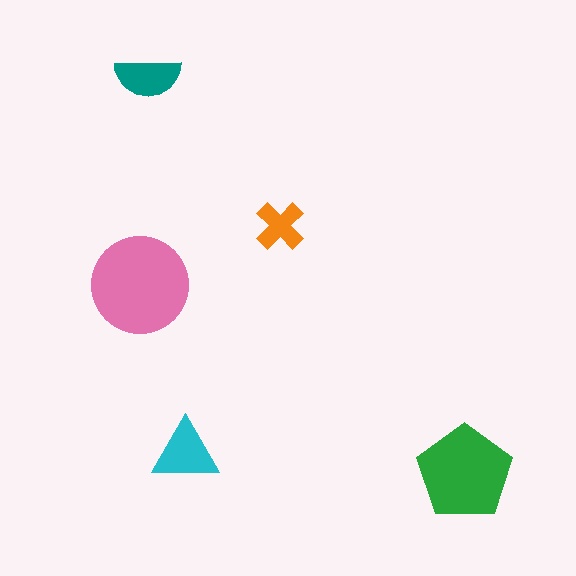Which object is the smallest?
The orange cross.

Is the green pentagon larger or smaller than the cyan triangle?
Larger.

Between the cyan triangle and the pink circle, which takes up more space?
The pink circle.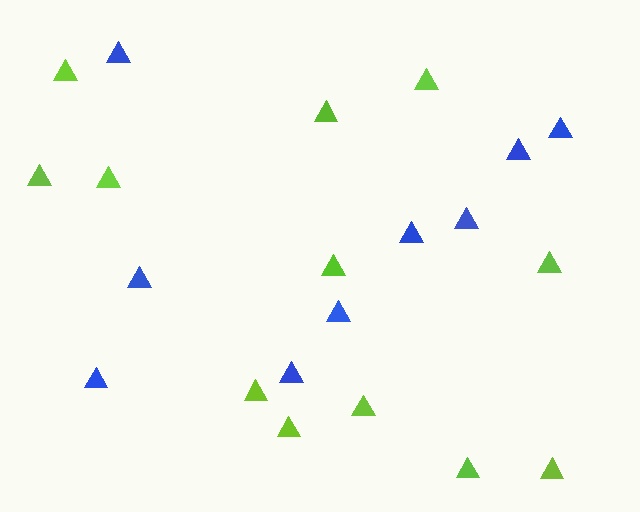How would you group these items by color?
There are 2 groups: one group of blue triangles (9) and one group of lime triangles (12).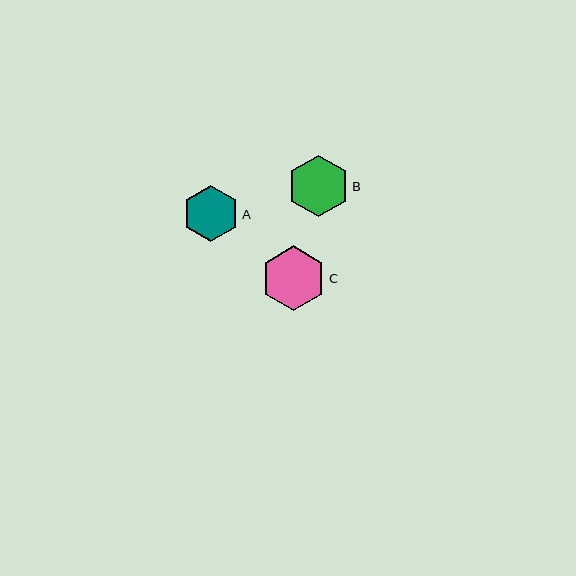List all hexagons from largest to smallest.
From largest to smallest: C, B, A.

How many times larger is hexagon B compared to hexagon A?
Hexagon B is approximately 1.1 times the size of hexagon A.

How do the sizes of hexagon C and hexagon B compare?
Hexagon C and hexagon B are approximately the same size.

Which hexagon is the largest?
Hexagon C is the largest with a size of approximately 65 pixels.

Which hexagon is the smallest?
Hexagon A is the smallest with a size of approximately 56 pixels.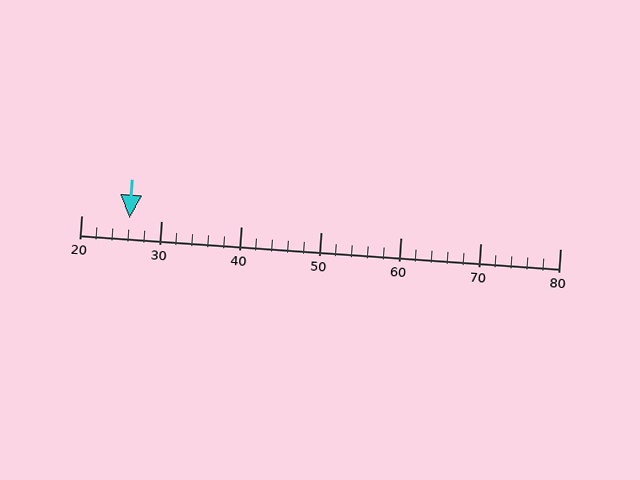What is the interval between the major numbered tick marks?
The major tick marks are spaced 10 units apart.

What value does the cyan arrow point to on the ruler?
The cyan arrow points to approximately 26.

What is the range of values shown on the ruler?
The ruler shows values from 20 to 80.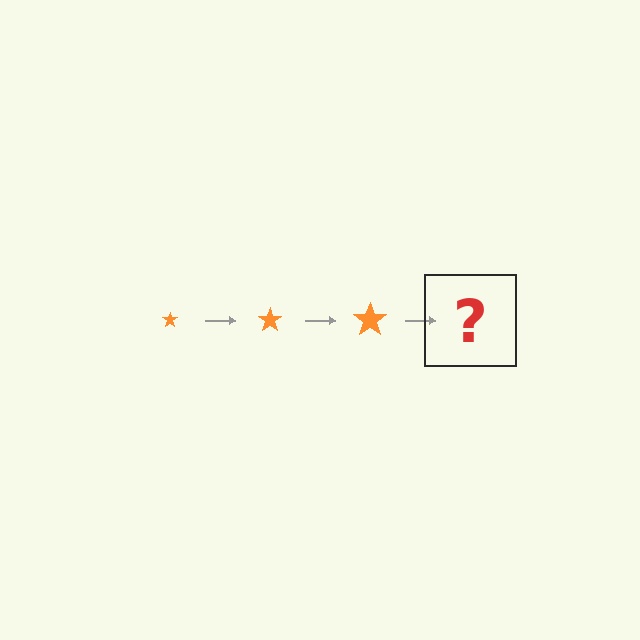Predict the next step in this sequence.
The next step is an orange star, larger than the previous one.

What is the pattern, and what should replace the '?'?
The pattern is that the star gets progressively larger each step. The '?' should be an orange star, larger than the previous one.